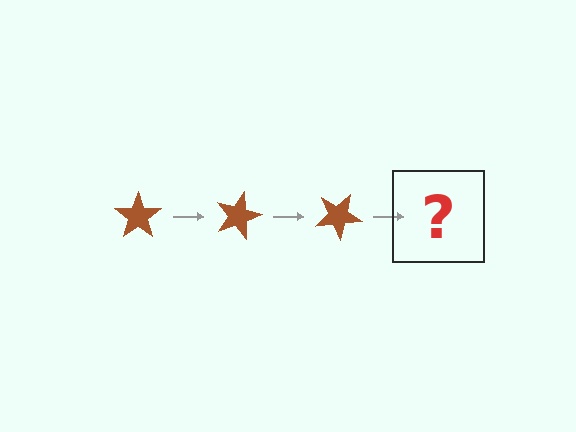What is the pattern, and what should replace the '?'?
The pattern is that the star rotates 15 degrees each step. The '?' should be a brown star rotated 45 degrees.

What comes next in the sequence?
The next element should be a brown star rotated 45 degrees.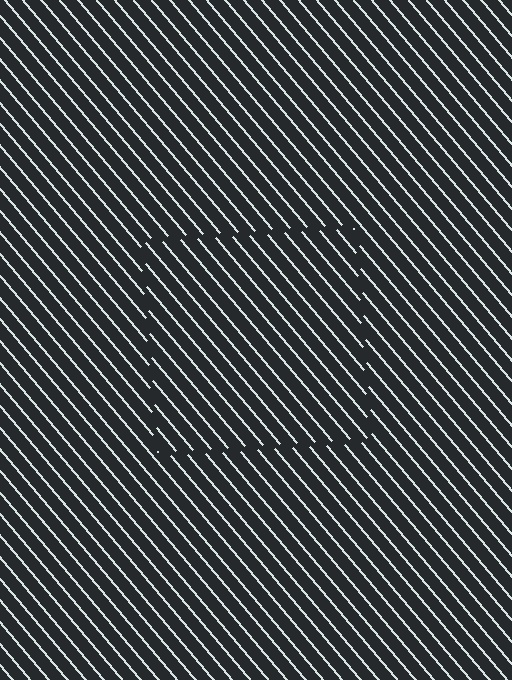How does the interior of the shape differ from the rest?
The interior of the shape contains the same grating, shifted by half a period — the contour is defined by the phase discontinuity where line-ends from the inner and outer gratings abut.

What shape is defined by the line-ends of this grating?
An illusory square. The interior of the shape contains the same grating, shifted by half a period — the contour is defined by the phase discontinuity where line-ends from the inner and outer gratings abut.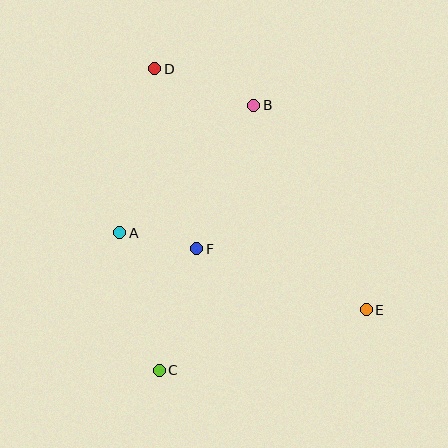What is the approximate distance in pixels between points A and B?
The distance between A and B is approximately 185 pixels.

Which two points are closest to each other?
Points A and F are closest to each other.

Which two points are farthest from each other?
Points D and E are farthest from each other.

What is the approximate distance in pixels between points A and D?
The distance between A and D is approximately 168 pixels.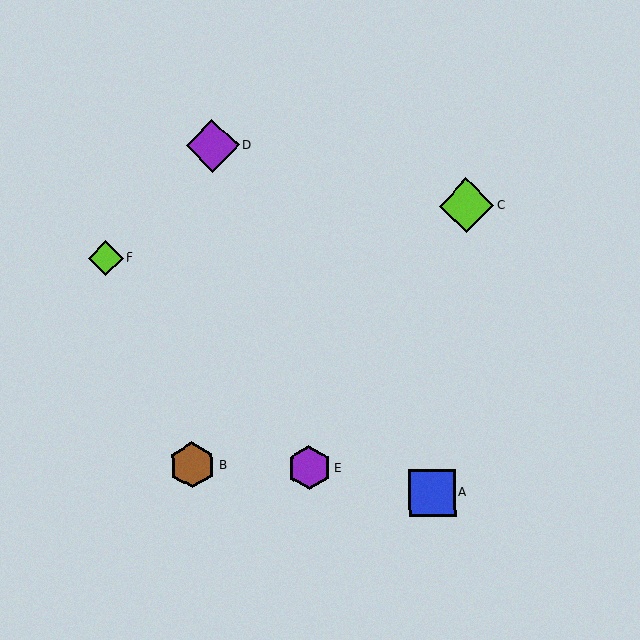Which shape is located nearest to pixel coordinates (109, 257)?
The lime diamond (labeled F) at (106, 258) is nearest to that location.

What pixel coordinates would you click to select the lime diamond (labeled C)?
Click at (466, 205) to select the lime diamond C.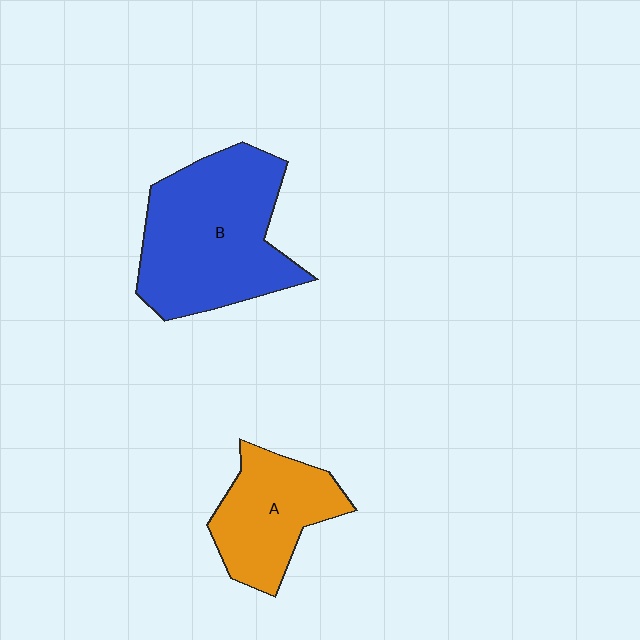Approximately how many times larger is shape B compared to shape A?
Approximately 1.7 times.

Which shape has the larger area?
Shape B (blue).